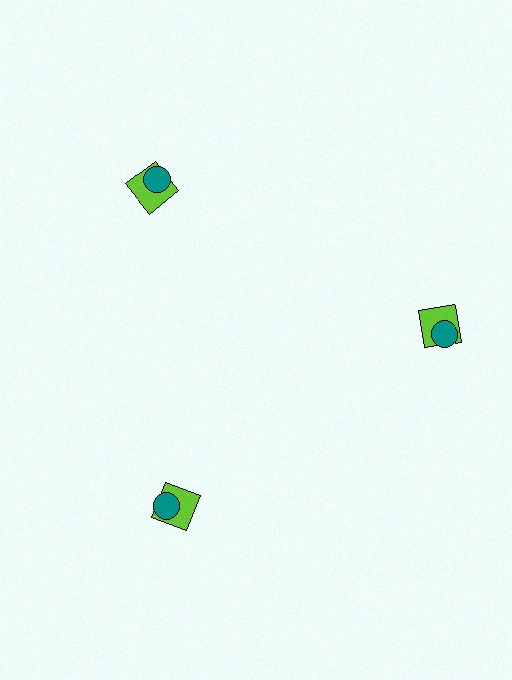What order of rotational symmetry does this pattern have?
This pattern has 3-fold rotational symmetry.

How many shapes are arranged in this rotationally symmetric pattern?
There are 6 shapes, arranged in 3 groups of 2.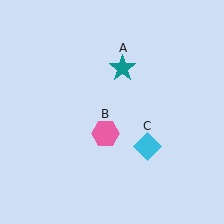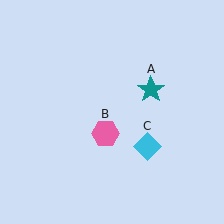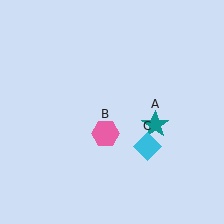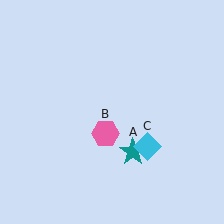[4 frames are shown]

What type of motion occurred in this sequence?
The teal star (object A) rotated clockwise around the center of the scene.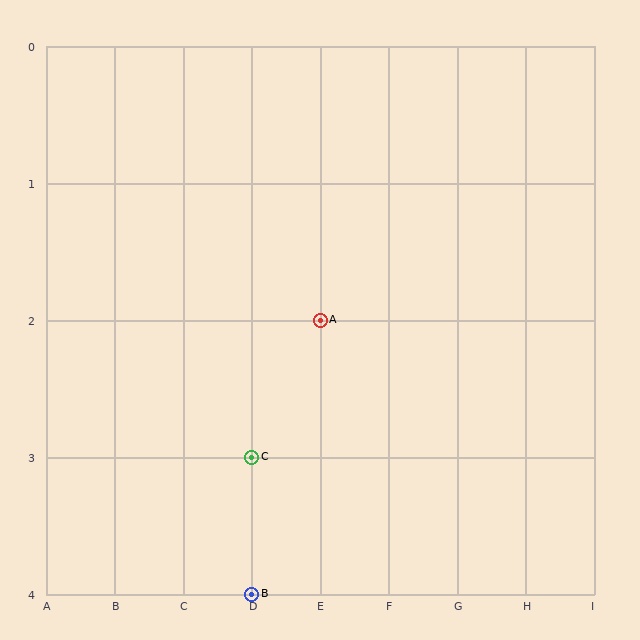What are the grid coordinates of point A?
Point A is at grid coordinates (E, 2).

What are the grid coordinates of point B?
Point B is at grid coordinates (D, 4).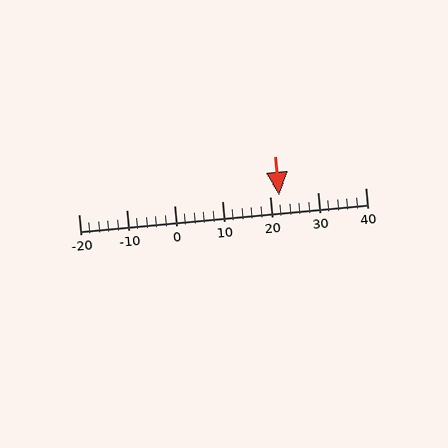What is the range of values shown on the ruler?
The ruler shows values from -20 to 40.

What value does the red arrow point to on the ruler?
The red arrow points to approximately 22.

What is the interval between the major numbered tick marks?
The major tick marks are spaced 10 units apart.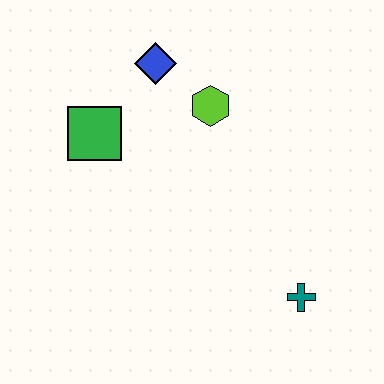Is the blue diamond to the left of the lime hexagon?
Yes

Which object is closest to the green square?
The blue diamond is closest to the green square.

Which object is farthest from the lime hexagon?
The teal cross is farthest from the lime hexagon.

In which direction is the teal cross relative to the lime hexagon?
The teal cross is below the lime hexagon.